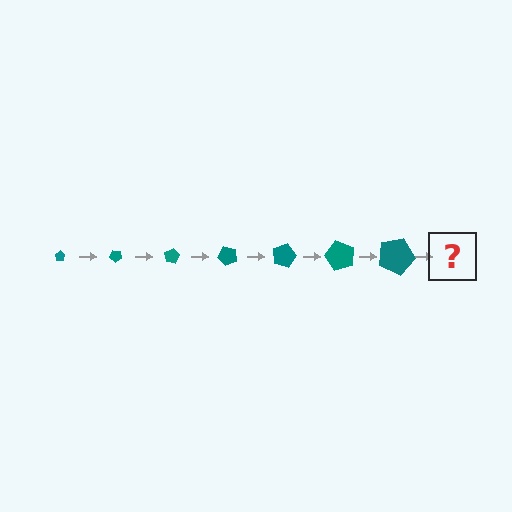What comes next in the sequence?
The next element should be a pentagon, larger than the previous one and rotated 280 degrees from the start.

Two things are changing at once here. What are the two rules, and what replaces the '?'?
The two rules are that the pentagon grows larger each step and it rotates 40 degrees each step. The '?' should be a pentagon, larger than the previous one and rotated 280 degrees from the start.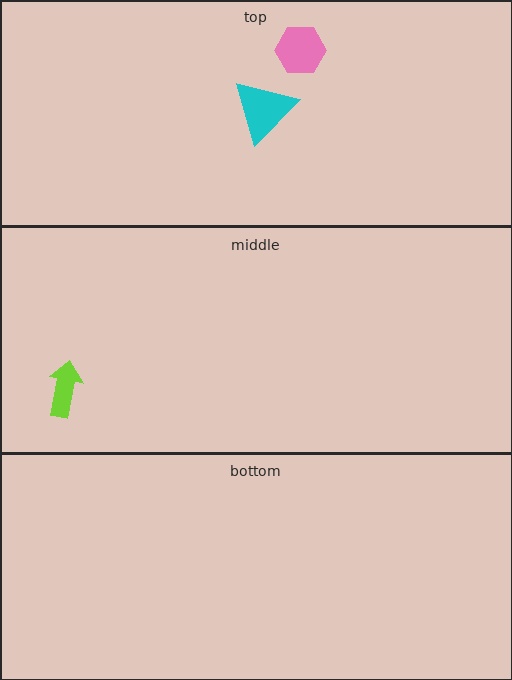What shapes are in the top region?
The cyan triangle, the pink hexagon.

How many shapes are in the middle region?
1.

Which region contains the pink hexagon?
The top region.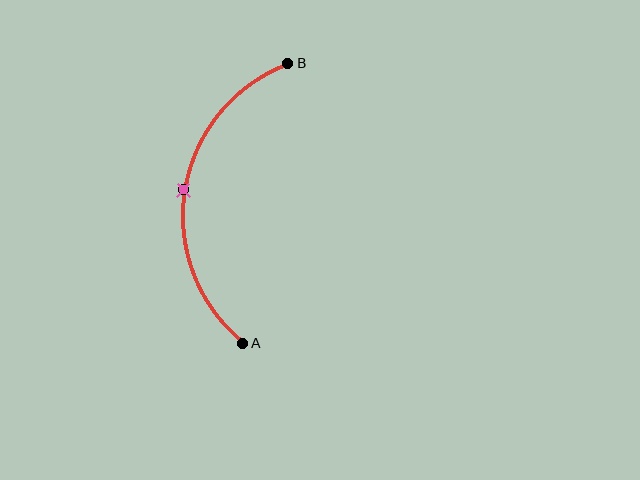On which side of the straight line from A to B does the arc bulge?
The arc bulges to the left of the straight line connecting A and B.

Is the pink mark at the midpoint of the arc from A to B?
Yes. The pink mark lies on the arc at equal arc-length from both A and B — it is the arc midpoint.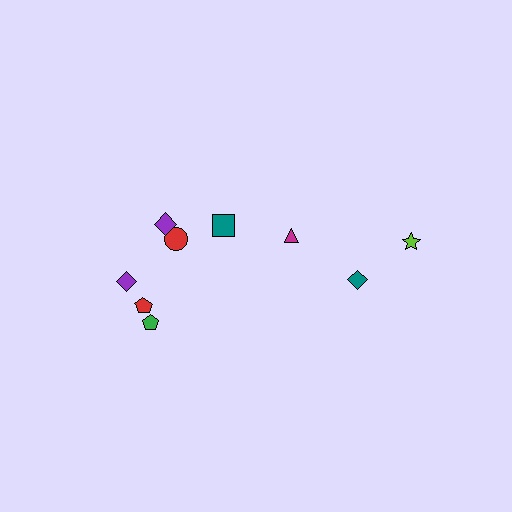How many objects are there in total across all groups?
There are 9 objects.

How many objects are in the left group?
There are 6 objects.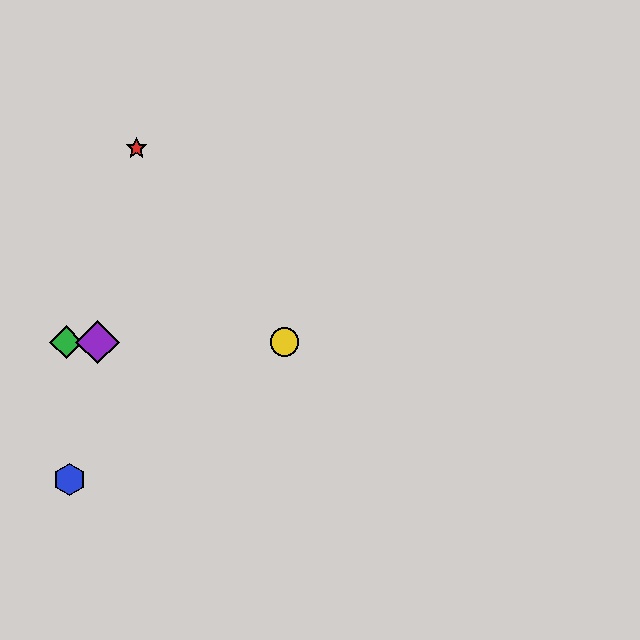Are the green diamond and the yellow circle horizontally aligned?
Yes, both are at y≈342.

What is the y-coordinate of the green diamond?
The green diamond is at y≈342.